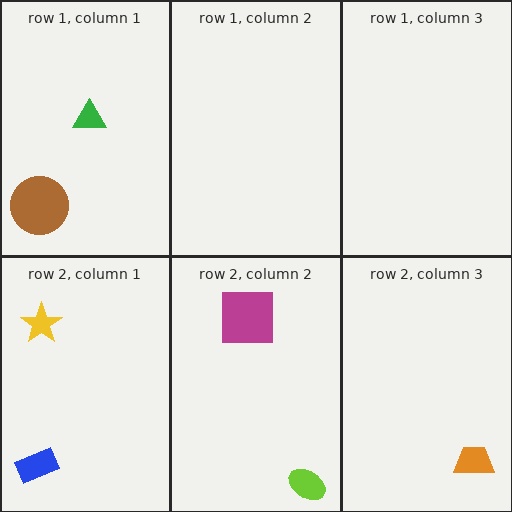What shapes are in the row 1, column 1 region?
The green triangle, the brown circle.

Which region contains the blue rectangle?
The row 2, column 1 region.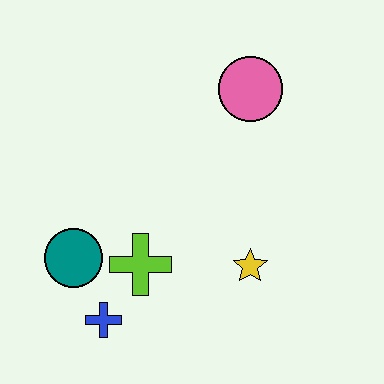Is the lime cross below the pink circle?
Yes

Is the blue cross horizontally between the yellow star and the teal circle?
Yes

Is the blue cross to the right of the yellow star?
No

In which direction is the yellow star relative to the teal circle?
The yellow star is to the right of the teal circle.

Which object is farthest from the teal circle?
The pink circle is farthest from the teal circle.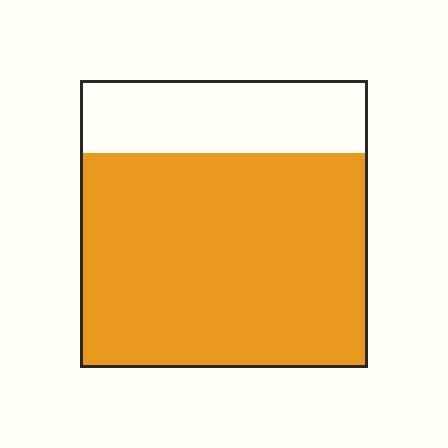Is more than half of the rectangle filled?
Yes.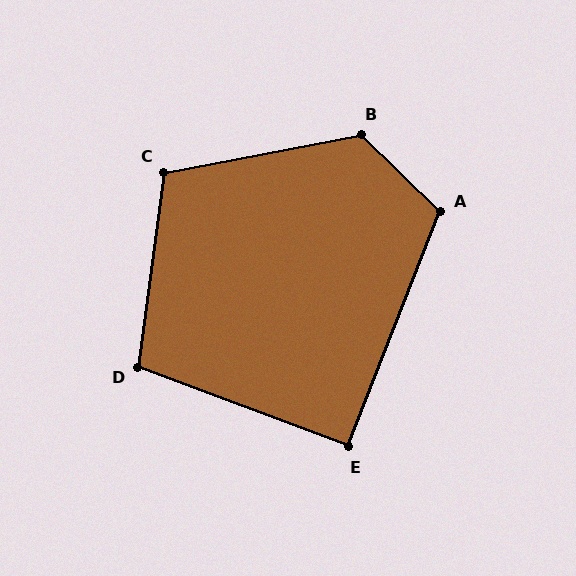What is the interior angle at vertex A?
Approximately 113 degrees (obtuse).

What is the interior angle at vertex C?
Approximately 108 degrees (obtuse).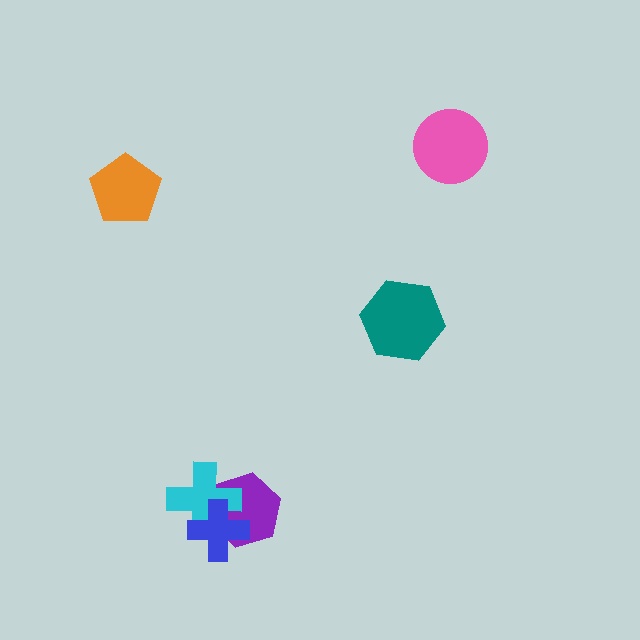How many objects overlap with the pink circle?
0 objects overlap with the pink circle.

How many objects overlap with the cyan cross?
2 objects overlap with the cyan cross.